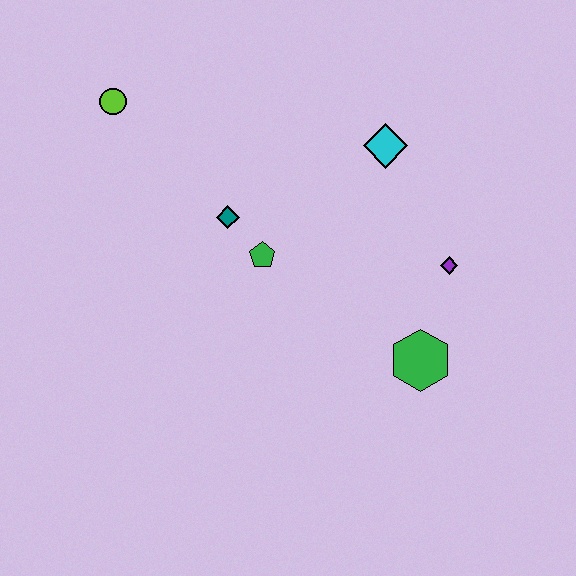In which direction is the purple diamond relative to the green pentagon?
The purple diamond is to the right of the green pentagon.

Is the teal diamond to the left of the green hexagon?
Yes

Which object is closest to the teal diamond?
The green pentagon is closest to the teal diamond.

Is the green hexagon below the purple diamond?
Yes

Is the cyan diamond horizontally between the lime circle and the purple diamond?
Yes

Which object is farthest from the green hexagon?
The lime circle is farthest from the green hexagon.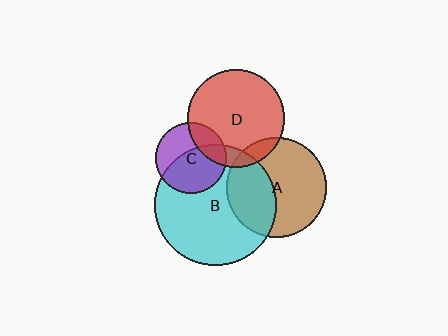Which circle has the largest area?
Circle B (cyan).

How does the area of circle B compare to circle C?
Approximately 2.9 times.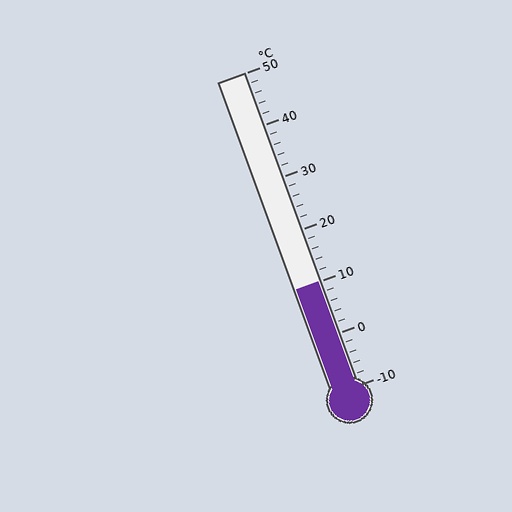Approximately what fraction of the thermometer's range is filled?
The thermometer is filled to approximately 35% of its range.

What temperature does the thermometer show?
The thermometer shows approximately 10°C.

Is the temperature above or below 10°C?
The temperature is at 10°C.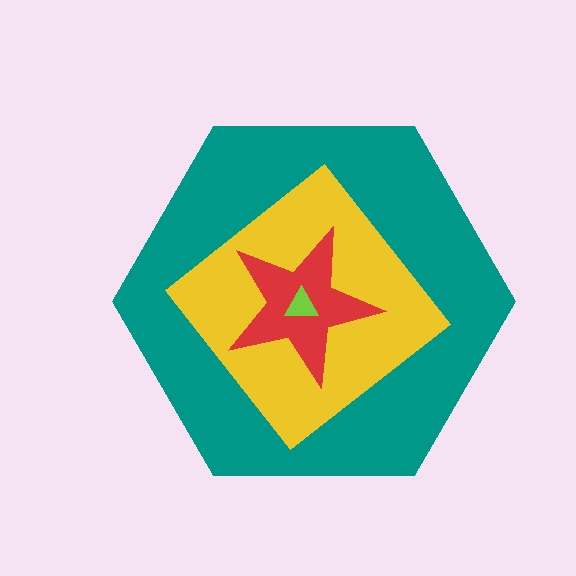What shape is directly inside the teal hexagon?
The yellow diamond.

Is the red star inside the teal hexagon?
Yes.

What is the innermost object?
The lime triangle.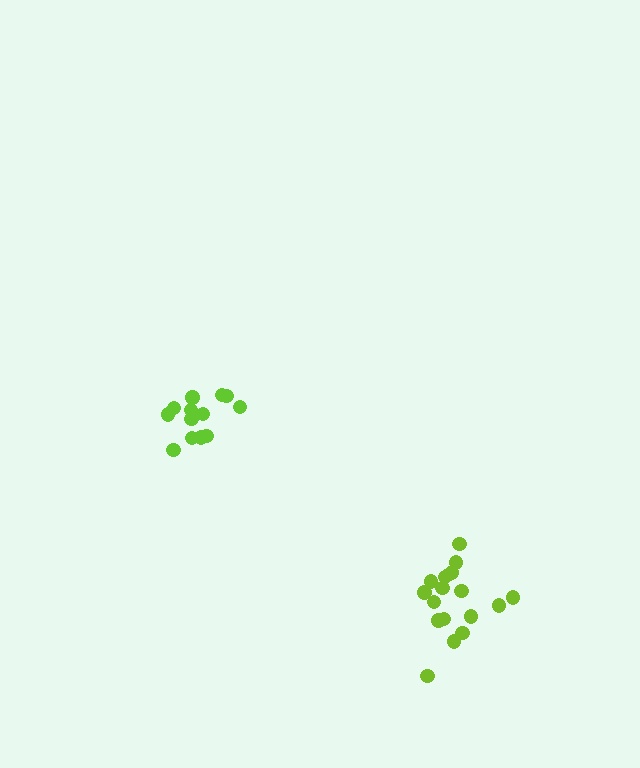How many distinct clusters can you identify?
There are 2 distinct clusters.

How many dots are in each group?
Group 1: 13 dots, Group 2: 18 dots (31 total).